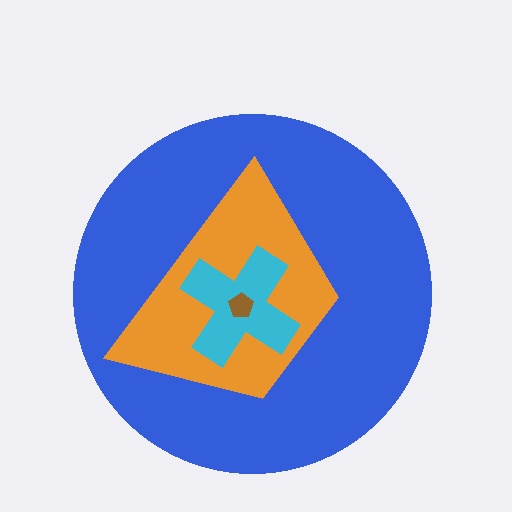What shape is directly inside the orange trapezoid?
The cyan cross.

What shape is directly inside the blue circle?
The orange trapezoid.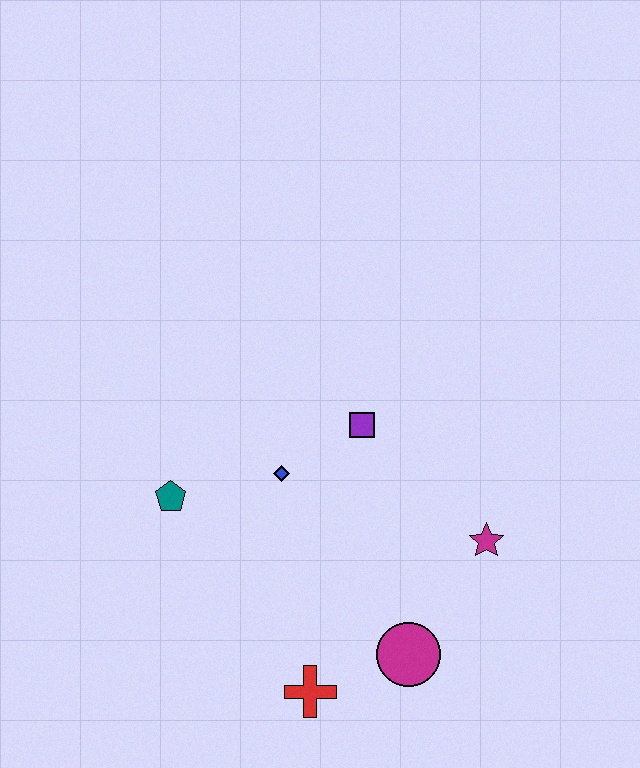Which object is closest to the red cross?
The magenta circle is closest to the red cross.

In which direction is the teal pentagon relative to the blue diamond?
The teal pentagon is to the left of the blue diamond.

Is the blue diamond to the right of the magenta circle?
No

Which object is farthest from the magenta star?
The teal pentagon is farthest from the magenta star.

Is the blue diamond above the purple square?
No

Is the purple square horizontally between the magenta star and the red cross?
Yes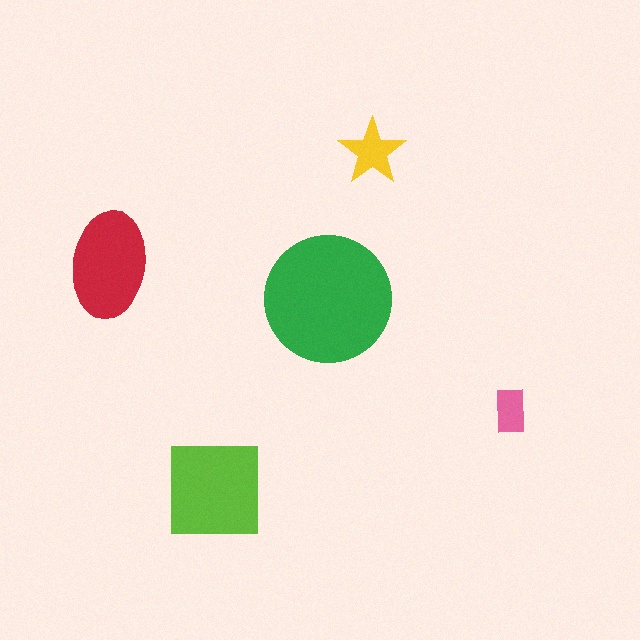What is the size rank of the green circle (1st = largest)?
1st.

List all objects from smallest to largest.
The pink rectangle, the yellow star, the red ellipse, the lime square, the green circle.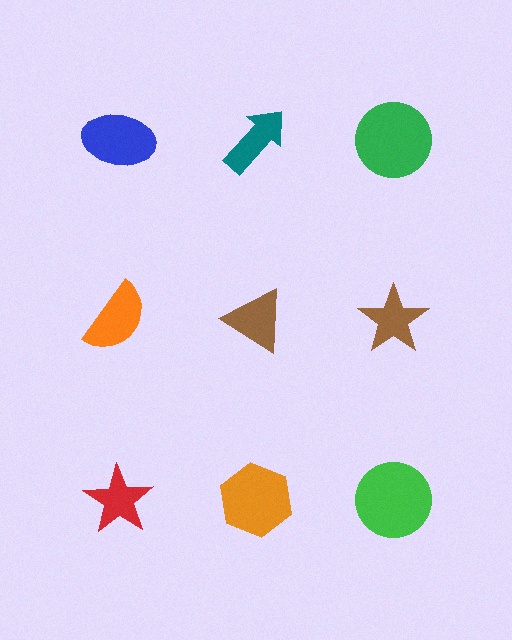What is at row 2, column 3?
A brown star.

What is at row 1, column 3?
A green circle.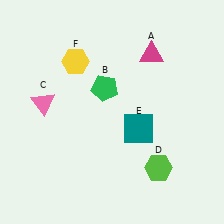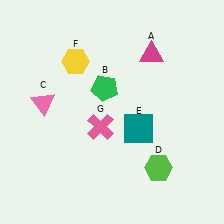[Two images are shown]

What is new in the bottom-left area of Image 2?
A pink cross (G) was added in the bottom-left area of Image 2.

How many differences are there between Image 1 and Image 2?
There is 1 difference between the two images.